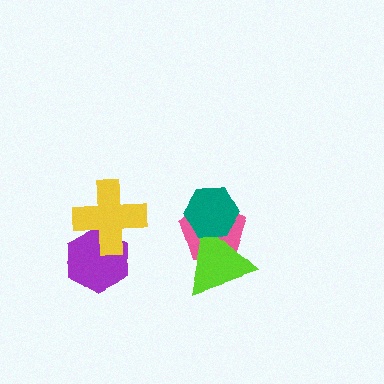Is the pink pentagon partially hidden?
Yes, it is partially covered by another shape.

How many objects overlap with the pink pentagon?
2 objects overlap with the pink pentagon.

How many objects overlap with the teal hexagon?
2 objects overlap with the teal hexagon.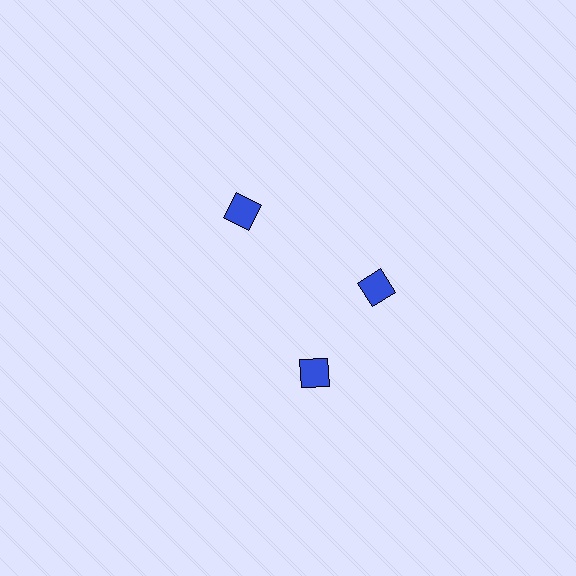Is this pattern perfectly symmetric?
No. The 3 blue diamonds are arranged in a ring, but one element near the 7 o'clock position is rotated out of alignment along the ring, breaking the 3-fold rotational symmetry.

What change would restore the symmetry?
The symmetry would be restored by rotating it back into even spacing with its neighbors so that all 3 diamonds sit at equal angles and equal distance from the center.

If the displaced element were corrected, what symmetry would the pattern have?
It would have 3-fold rotational symmetry — the pattern would map onto itself every 120 degrees.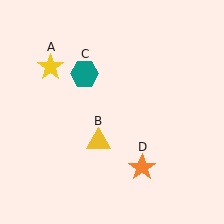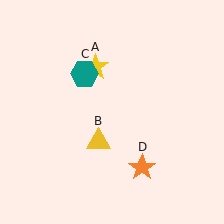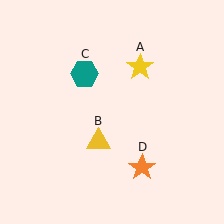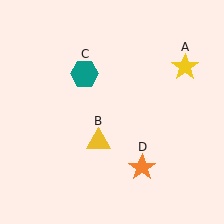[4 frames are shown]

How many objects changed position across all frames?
1 object changed position: yellow star (object A).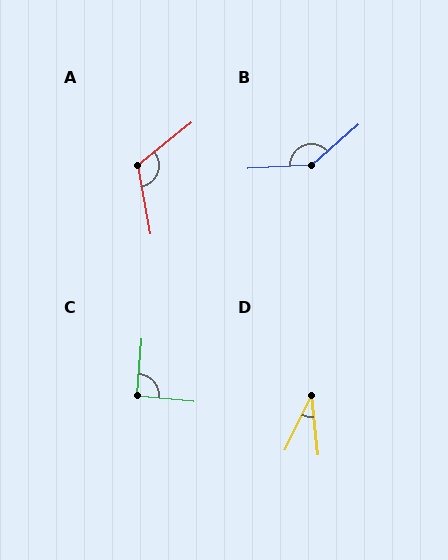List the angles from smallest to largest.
D (32°), C (91°), A (118°), B (142°).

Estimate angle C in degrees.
Approximately 91 degrees.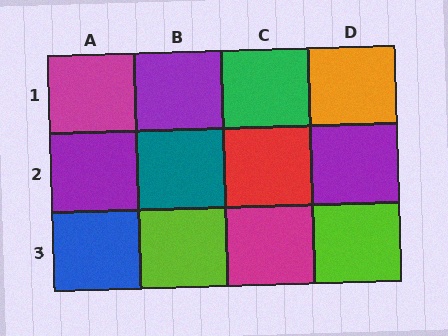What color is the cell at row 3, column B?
Lime.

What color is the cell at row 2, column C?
Red.